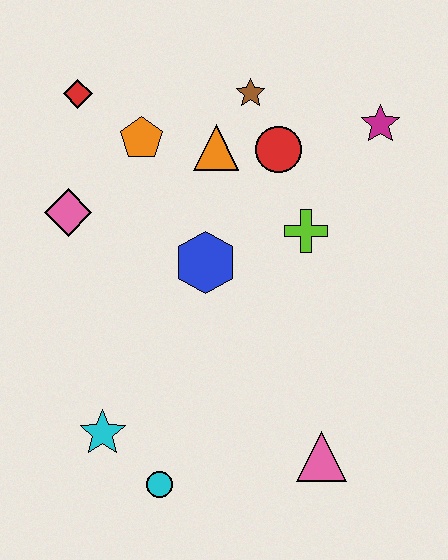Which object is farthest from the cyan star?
The magenta star is farthest from the cyan star.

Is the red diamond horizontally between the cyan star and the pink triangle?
No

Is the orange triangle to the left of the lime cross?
Yes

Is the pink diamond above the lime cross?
Yes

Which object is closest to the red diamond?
The orange pentagon is closest to the red diamond.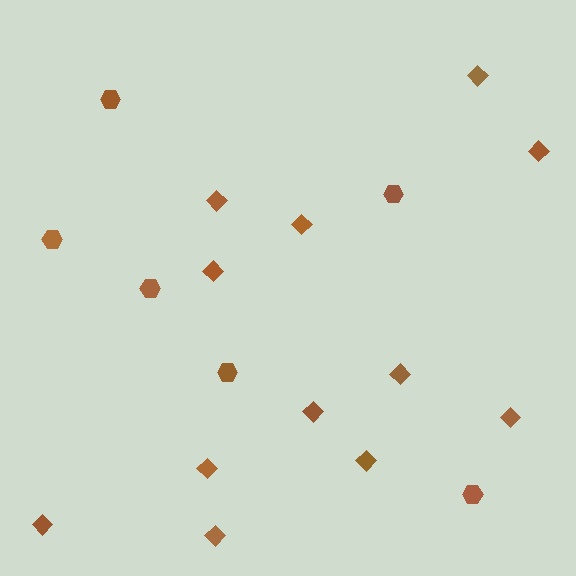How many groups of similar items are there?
There are 2 groups: one group of diamonds (12) and one group of hexagons (6).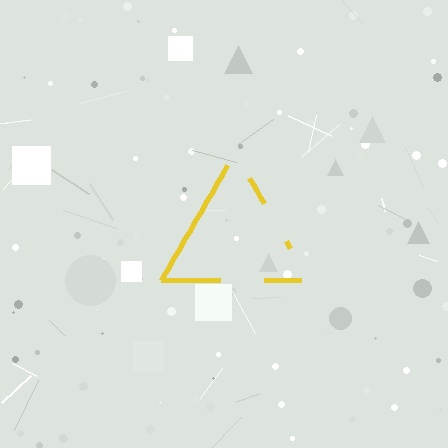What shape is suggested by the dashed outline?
The dashed outline suggests a triangle.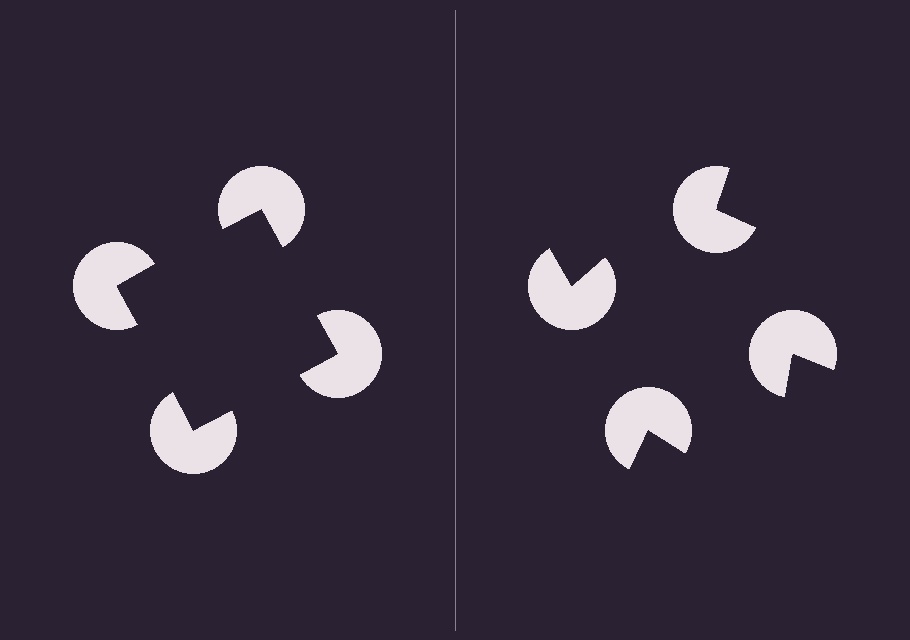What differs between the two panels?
The pac-man discs are positioned identically on both sides; only the wedge orientations differ. On the left they align to a square; on the right they are misaligned.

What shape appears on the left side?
An illusory square.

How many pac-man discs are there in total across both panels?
8 — 4 on each side.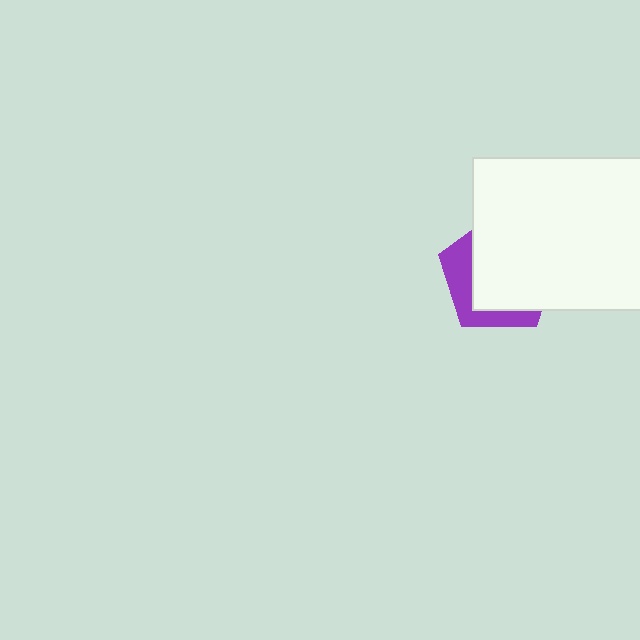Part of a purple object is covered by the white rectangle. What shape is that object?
It is a pentagon.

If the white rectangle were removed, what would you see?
You would see the complete purple pentagon.